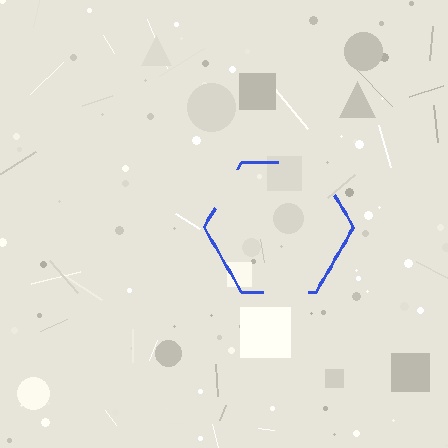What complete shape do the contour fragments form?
The contour fragments form a hexagon.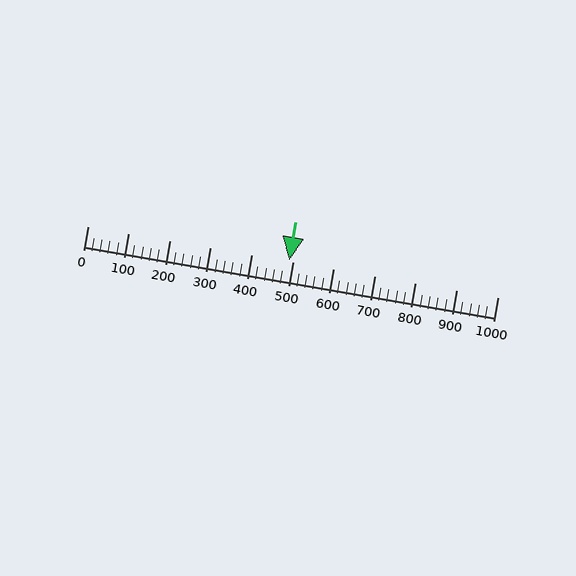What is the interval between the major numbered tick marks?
The major tick marks are spaced 100 units apart.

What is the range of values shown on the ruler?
The ruler shows values from 0 to 1000.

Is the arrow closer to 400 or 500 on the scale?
The arrow is closer to 500.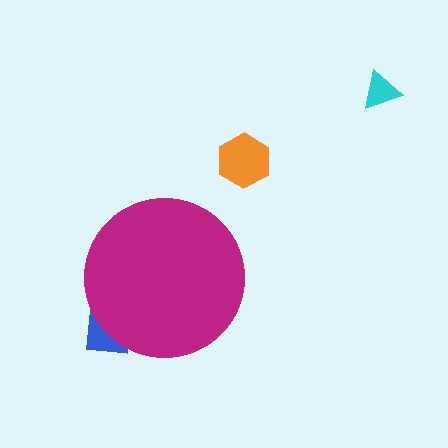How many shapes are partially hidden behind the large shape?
1 shape is partially hidden.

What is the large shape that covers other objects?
A magenta circle.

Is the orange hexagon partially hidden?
No, the orange hexagon is fully visible.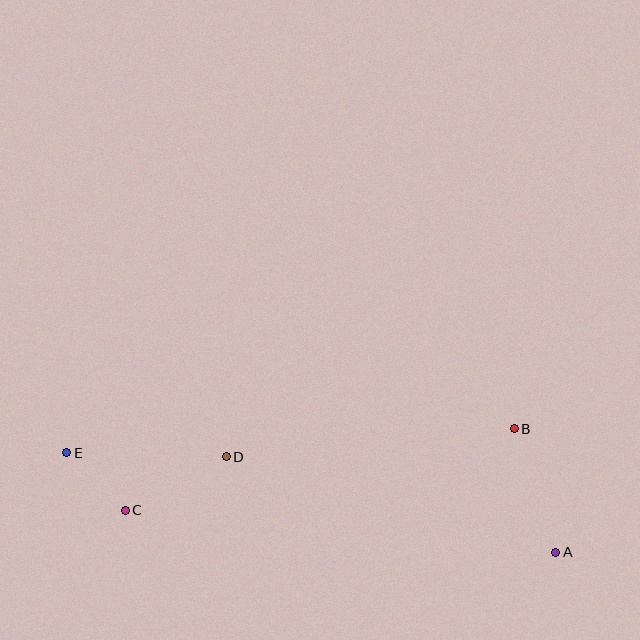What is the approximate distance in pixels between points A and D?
The distance between A and D is approximately 343 pixels.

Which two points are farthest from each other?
Points A and E are farthest from each other.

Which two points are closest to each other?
Points C and E are closest to each other.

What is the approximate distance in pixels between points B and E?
The distance between B and E is approximately 448 pixels.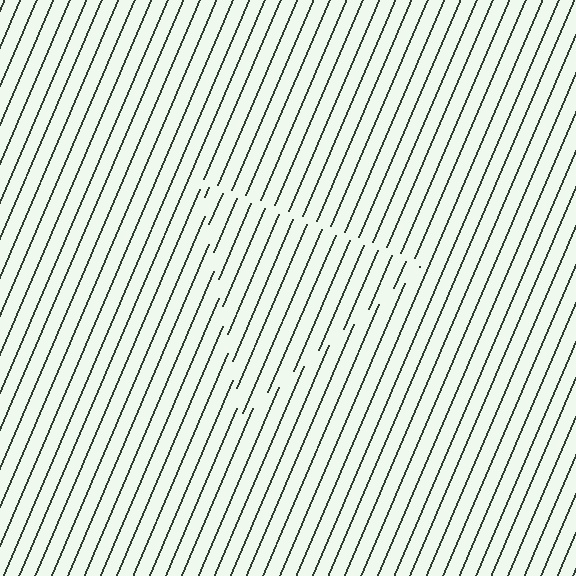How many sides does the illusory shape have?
3 sides — the line-ends trace a triangle.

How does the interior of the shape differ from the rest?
The interior of the shape contains the same grating, shifted by half a period — the contour is defined by the phase discontinuity where line-ends from the inner and outer gratings abut.